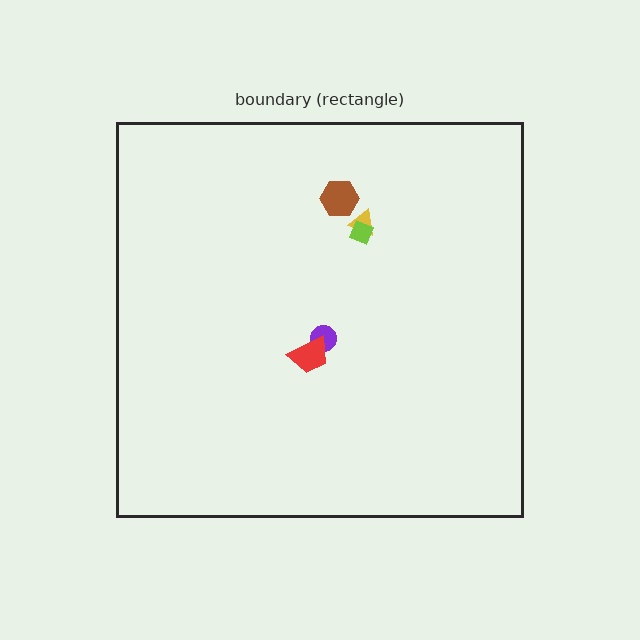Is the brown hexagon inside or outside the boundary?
Inside.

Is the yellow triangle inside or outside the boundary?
Inside.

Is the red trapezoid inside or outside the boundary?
Inside.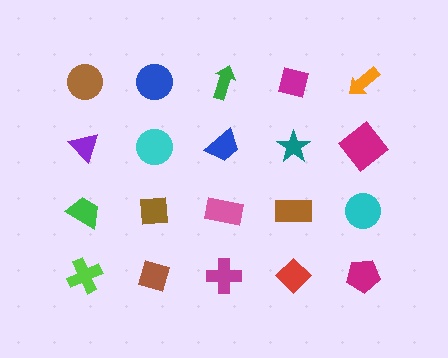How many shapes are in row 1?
5 shapes.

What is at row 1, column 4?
A magenta square.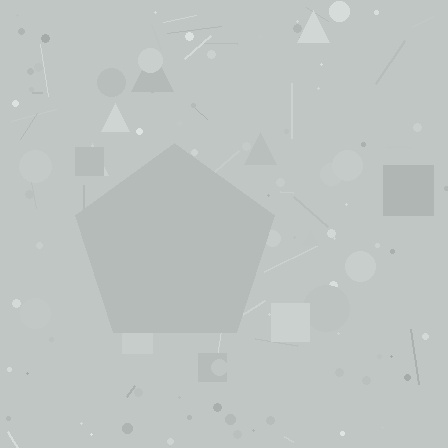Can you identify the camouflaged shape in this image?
The camouflaged shape is a pentagon.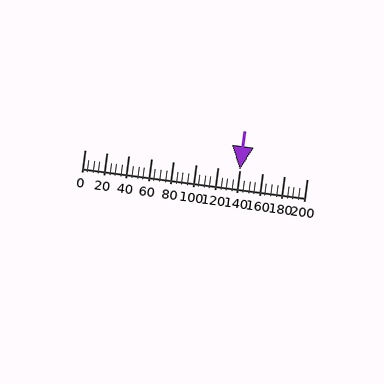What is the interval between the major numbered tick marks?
The major tick marks are spaced 20 units apart.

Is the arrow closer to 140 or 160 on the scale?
The arrow is closer to 140.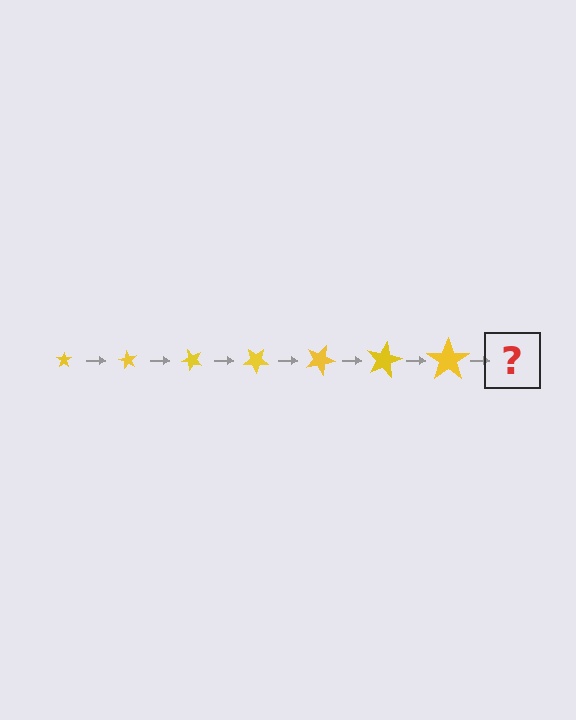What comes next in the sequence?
The next element should be a star, larger than the previous one and rotated 420 degrees from the start.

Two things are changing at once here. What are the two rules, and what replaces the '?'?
The two rules are that the star grows larger each step and it rotates 60 degrees each step. The '?' should be a star, larger than the previous one and rotated 420 degrees from the start.